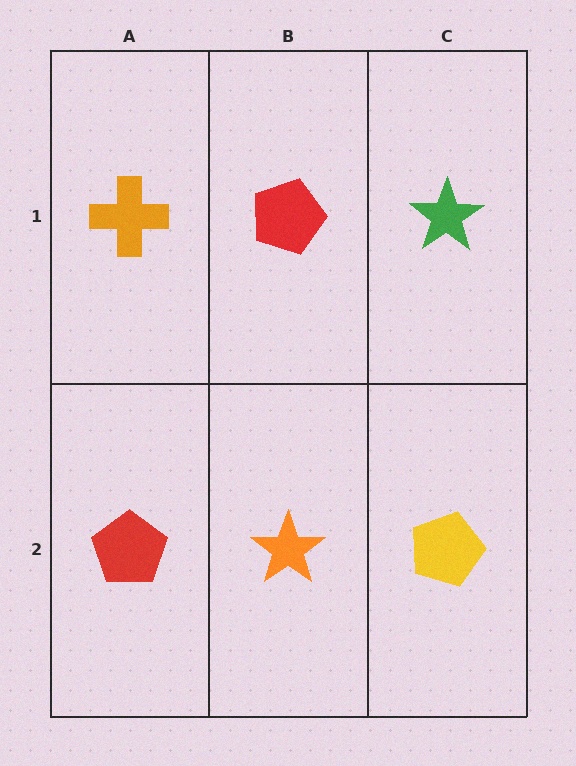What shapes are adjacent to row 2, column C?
A green star (row 1, column C), an orange star (row 2, column B).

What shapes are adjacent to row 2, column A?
An orange cross (row 1, column A), an orange star (row 2, column B).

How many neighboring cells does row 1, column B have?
3.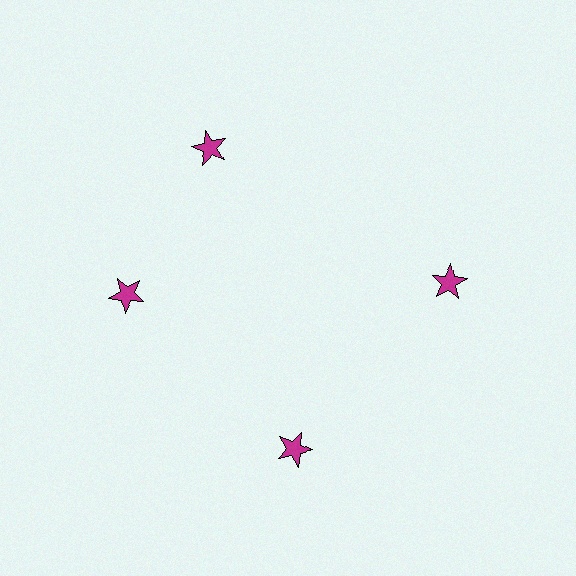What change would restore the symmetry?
The symmetry would be restored by rotating it back into even spacing with its neighbors so that all 4 stars sit at equal angles and equal distance from the center.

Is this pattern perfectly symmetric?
No. The 4 magenta stars are arranged in a ring, but one element near the 12 o'clock position is rotated out of alignment along the ring, breaking the 4-fold rotational symmetry.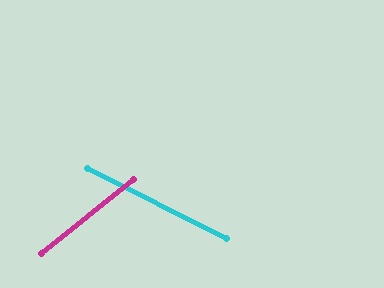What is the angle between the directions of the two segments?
Approximately 66 degrees.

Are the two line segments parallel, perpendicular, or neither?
Neither parallel nor perpendicular — they differ by about 66°.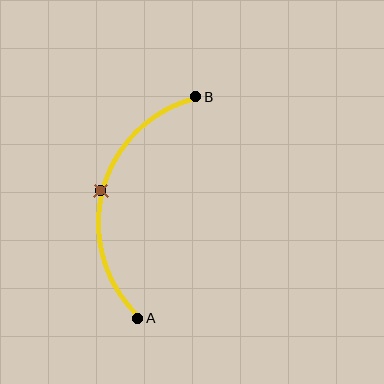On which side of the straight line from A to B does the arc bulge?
The arc bulges to the left of the straight line connecting A and B.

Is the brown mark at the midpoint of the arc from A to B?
Yes. The brown mark lies on the arc at equal arc-length from both A and B — it is the arc midpoint.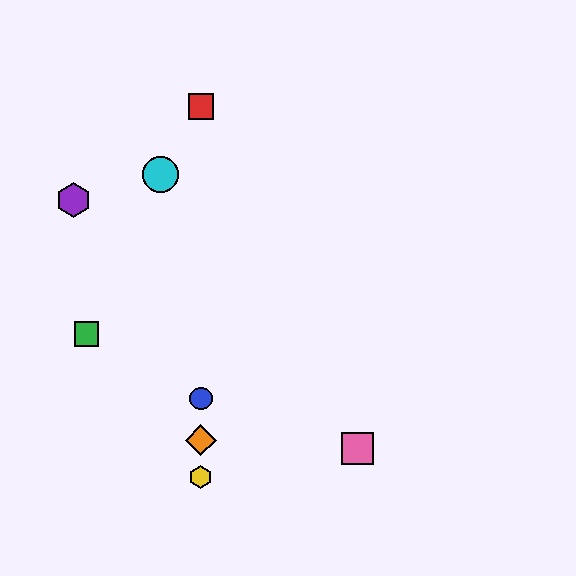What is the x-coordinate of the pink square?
The pink square is at x≈358.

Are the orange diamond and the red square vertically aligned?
Yes, both are at x≈201.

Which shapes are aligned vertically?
The red square, the blue circle, the yellow hexagon, the orange diamond are aligned vertically.